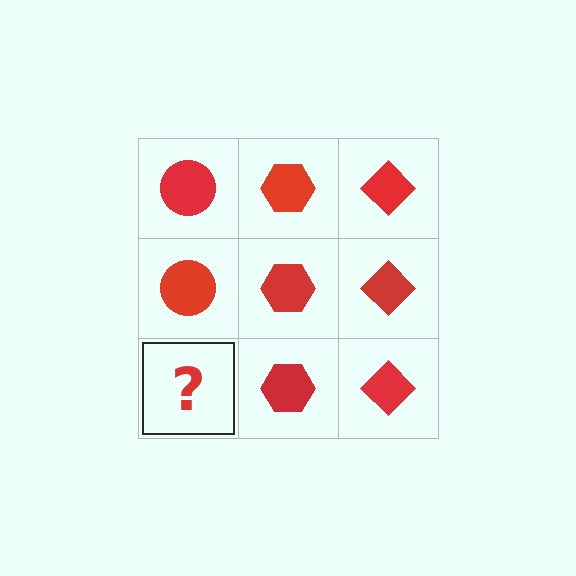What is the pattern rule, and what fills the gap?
The rule is that each column has a consistent shape. The gap should be filled with a red circle.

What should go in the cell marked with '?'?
The missing cell should contain a red circle.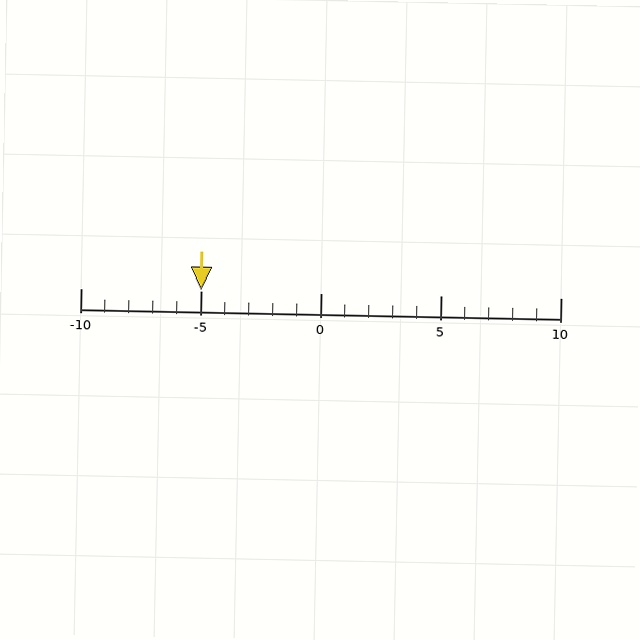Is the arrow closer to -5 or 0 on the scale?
The arrow is closer to -5.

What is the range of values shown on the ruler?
The ruler shows values from -10 to 10.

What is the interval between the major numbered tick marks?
The major tick marks are spaced 5 units apart.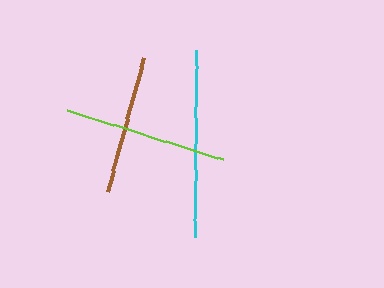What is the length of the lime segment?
The lime segment is approximately 164 pixels long.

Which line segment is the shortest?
The brown line is the shortest at approximately 138 pixels.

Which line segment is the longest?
The cyan line is the longest at approximately 187 pixels.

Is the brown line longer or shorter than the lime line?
The lime line is longer than the brown line.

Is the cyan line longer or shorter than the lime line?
The cyan line is longer than the lime line.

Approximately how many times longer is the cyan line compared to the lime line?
The cyan line is approximately 1.1 times the length of the lime line.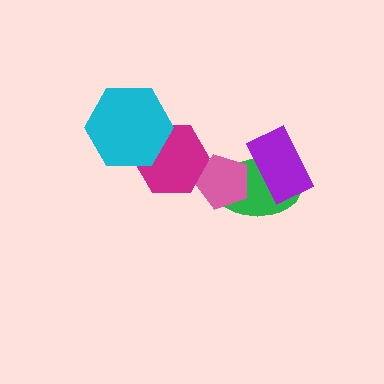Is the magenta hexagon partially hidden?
Yes, it is partially covered by another shape.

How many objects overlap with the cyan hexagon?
1 object overlaps with the cyan hexagon.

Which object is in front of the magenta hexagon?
The cyan hexagon is in front of the magenta hexagon.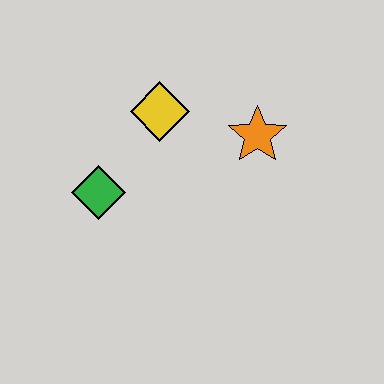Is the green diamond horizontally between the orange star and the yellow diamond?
No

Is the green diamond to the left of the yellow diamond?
Yes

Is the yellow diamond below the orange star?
No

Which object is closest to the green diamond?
The yellow diamond is closest to the green diamond.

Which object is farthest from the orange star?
The green diamond is farthest from the orange star.